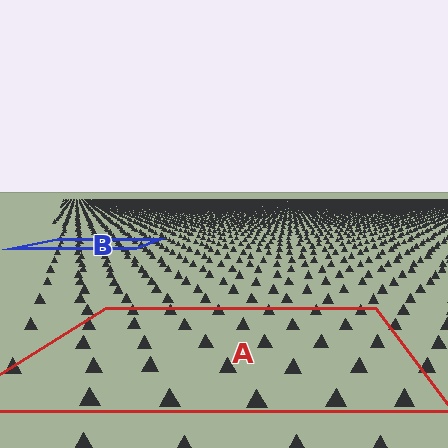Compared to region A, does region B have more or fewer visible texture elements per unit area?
Region B has more texture elements per unit area — they are packed more densely because it is farther away.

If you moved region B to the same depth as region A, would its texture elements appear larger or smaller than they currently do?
They would appear larger. At a closer depth, the same texture elements are projected at a bigger on-screen size.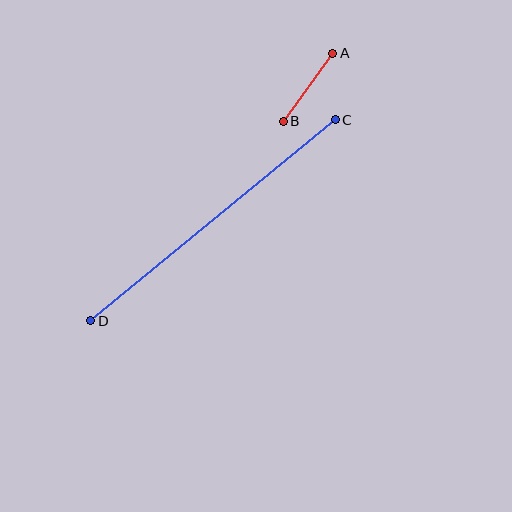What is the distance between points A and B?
The distance is approximately 84 pixels.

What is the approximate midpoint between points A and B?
The midpoint is at approximately (308, 87) pixels.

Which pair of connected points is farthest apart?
Points C and D are farthest apart.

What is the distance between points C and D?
The distance is approximately 317 pixels.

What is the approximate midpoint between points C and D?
The midpoint is at approximately (213, 220) pixels.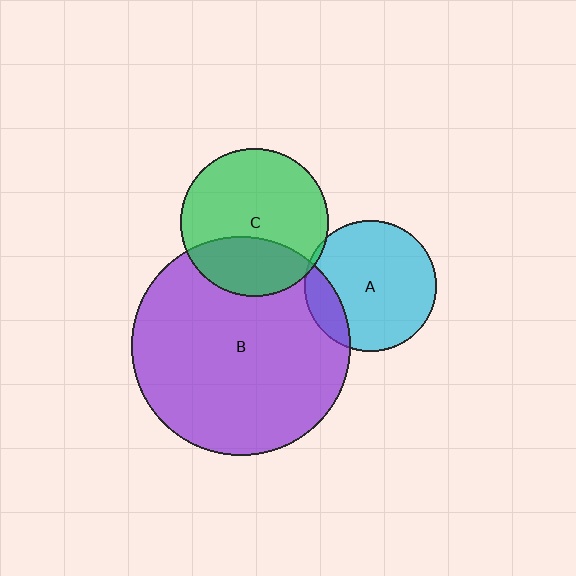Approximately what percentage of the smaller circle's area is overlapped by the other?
Approximately 5%.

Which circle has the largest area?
Circle B (purple).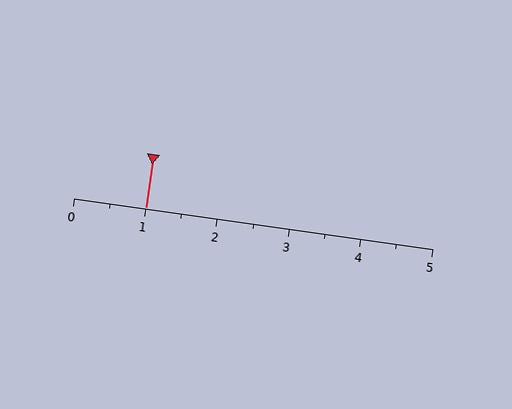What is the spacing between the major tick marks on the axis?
The major ticks are spaced 1 apart.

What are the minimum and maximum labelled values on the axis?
The axis runs from 0 to 5.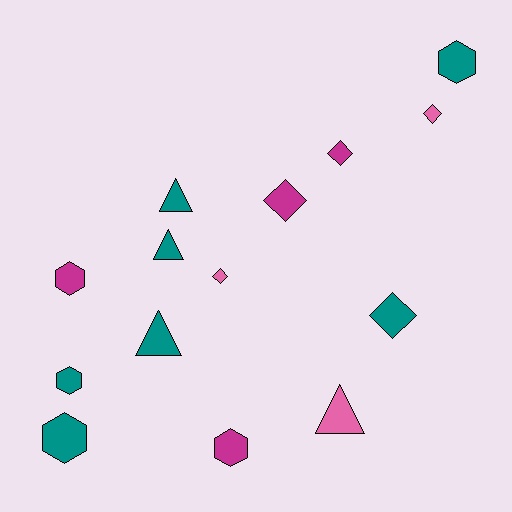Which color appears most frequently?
Teal, with 7 objects.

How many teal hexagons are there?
There are 3 teal hexagons.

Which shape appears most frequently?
Diamond, with 5 objects.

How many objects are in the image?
There are 14 objects.